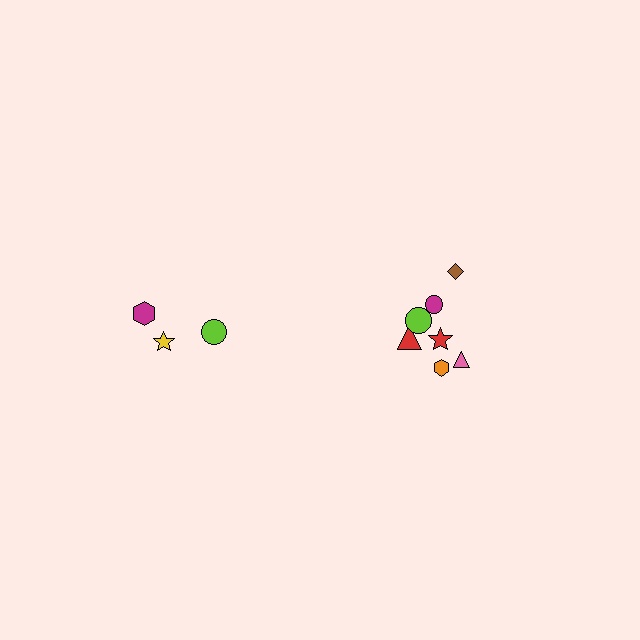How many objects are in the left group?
There are 3 objects.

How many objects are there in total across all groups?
There are 10 objects.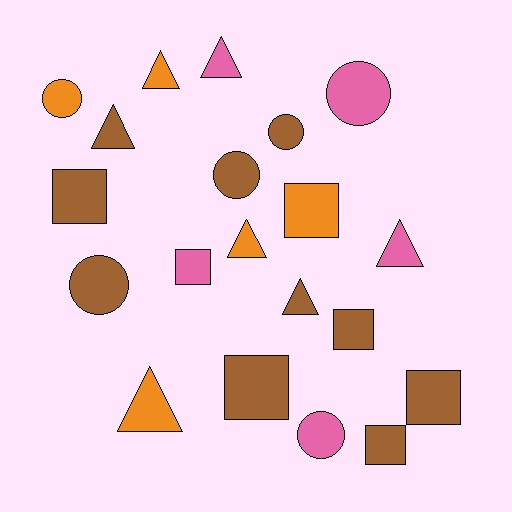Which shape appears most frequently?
Triangle, with 7 objects.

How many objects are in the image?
There are 20 objects.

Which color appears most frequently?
Brown, with 10 objects.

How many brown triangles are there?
There are 2 brown triangles.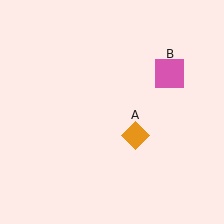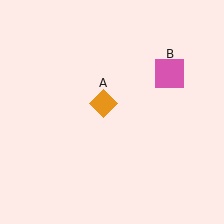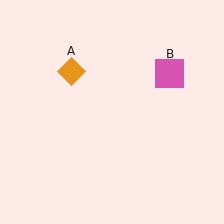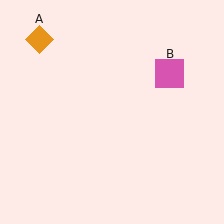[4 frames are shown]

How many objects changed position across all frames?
1 object changed position: orange diamond (object A).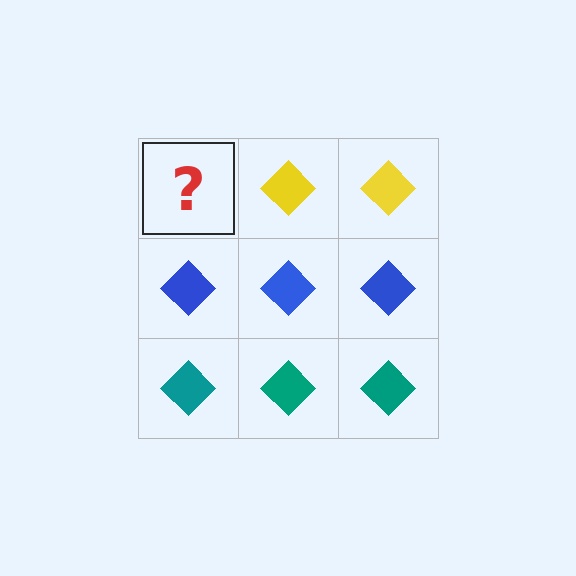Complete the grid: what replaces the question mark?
The question mark should be replaced with a yellow diamond.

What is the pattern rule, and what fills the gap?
The rule is that each row has a consistent color. The gap should be filled with a yellow diamond.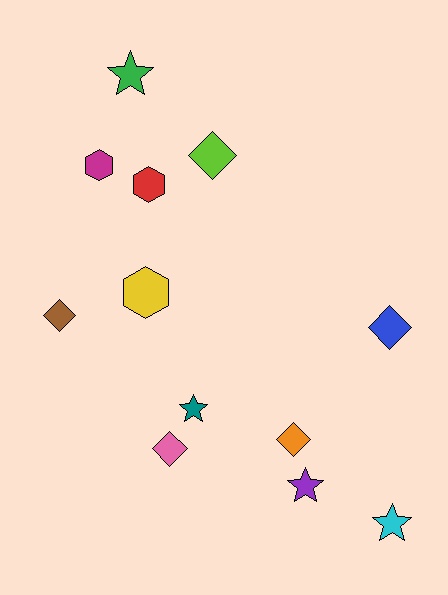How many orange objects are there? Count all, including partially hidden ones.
There is 1 orange object.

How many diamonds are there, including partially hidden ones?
There are 5 diamonds.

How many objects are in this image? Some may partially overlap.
There are 12 objects.